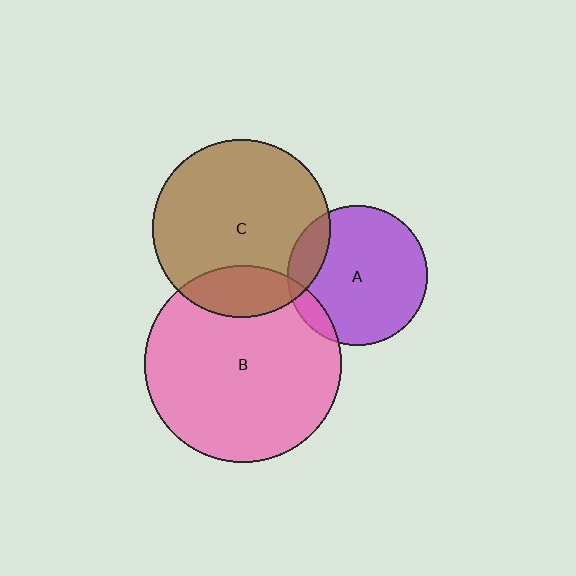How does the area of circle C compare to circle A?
Approximately 1.6 times.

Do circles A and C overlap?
Yes.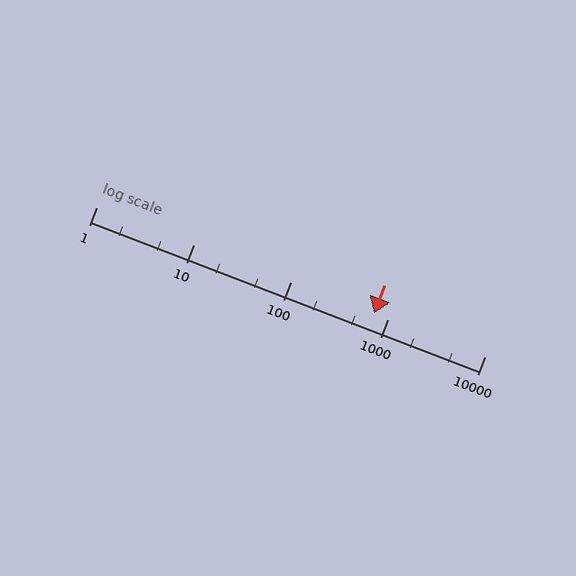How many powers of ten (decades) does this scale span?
The scale spans 4 decades, from 1 to 10000.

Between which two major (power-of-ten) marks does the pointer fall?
The pointer is between 100 and 1000.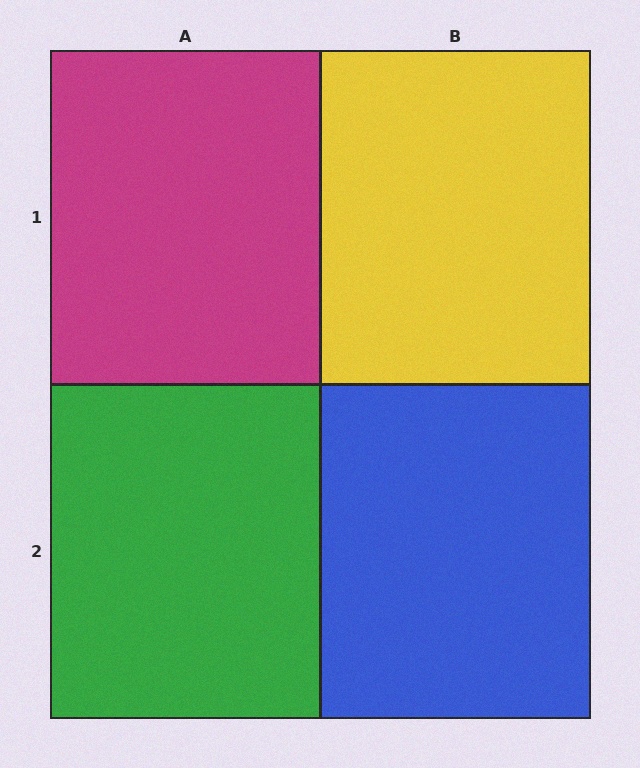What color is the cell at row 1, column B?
Yellow.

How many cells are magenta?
1 cell is magenta.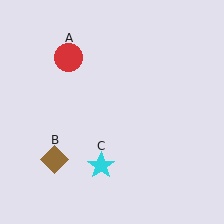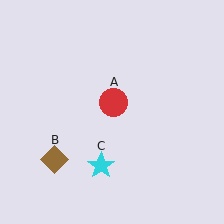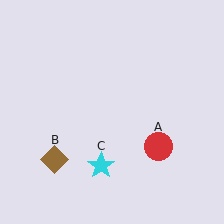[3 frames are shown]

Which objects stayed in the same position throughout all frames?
Brown diamond (object B) and cyan star (object C) remained stationary.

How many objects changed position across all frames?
1 object changed position: red circle (object A).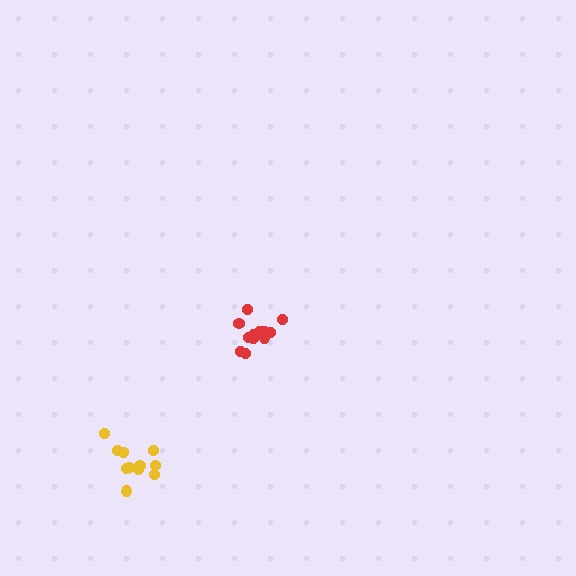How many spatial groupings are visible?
There are 2 spatial groupings.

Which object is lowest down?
The yellow cluster is bottommost.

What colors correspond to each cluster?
The clusters are colored: yellow, red.